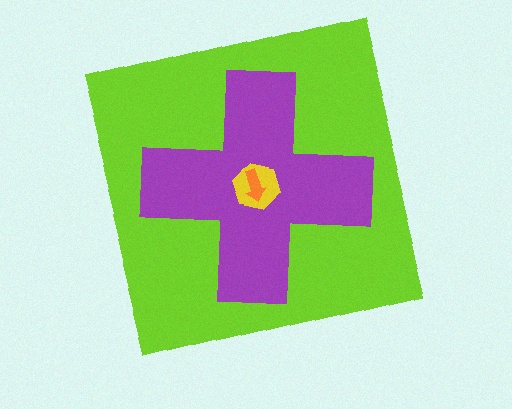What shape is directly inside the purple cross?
The yellow hexagon.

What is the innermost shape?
The orange arrow.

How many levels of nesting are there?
4.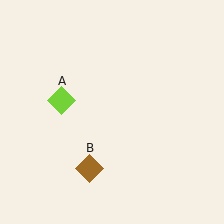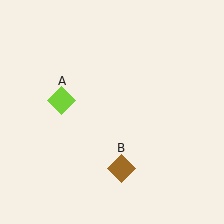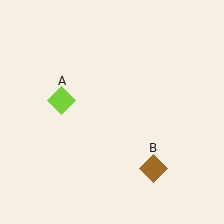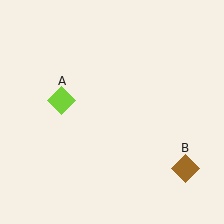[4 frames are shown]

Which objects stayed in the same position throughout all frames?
Lime diamond (object A) remained stationary.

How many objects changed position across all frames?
1 object changed position: brown diamond (object B).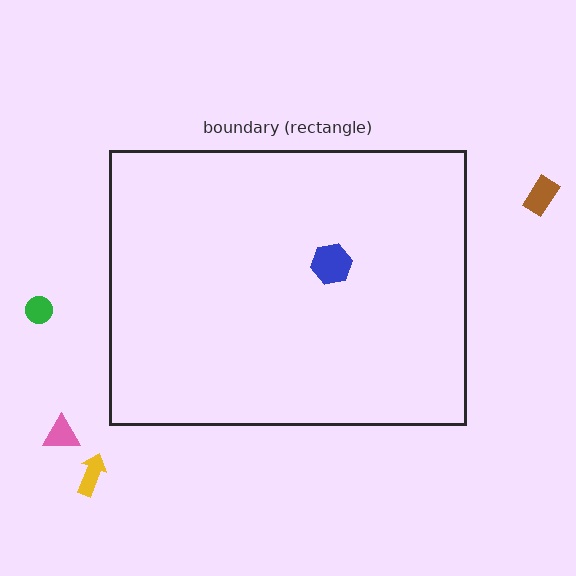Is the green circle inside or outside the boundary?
Outside.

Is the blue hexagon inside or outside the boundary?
Inside.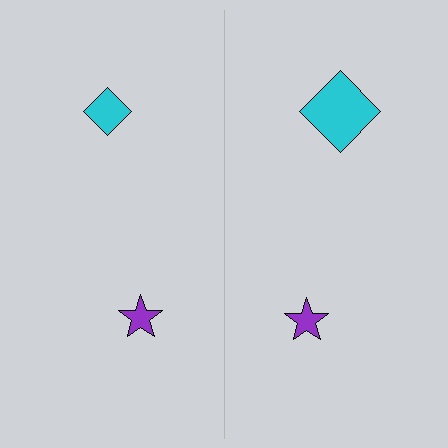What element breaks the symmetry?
The cyan diamond on the right side has a different size than its mirror counterpart.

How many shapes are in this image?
There are 4 shapes in this image.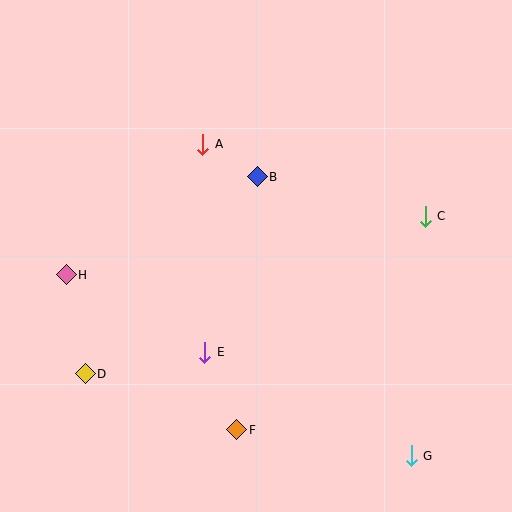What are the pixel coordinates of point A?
Point A is at (203, 144).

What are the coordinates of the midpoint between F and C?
The midpoint between F and C is at (331, 323).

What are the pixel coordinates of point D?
Point D is at (85, 374).